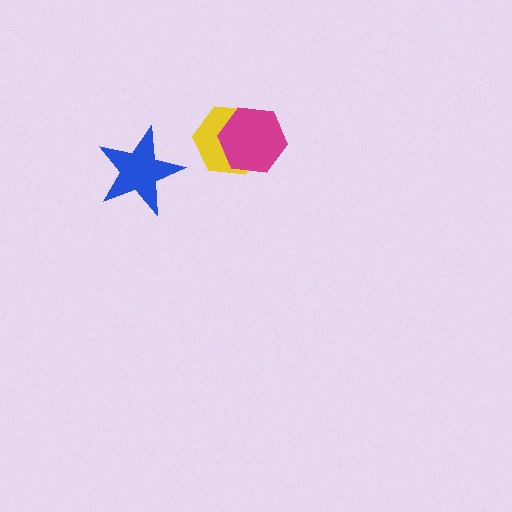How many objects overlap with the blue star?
0 objects overlap with the blue star.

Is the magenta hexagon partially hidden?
No, no other shape covers it.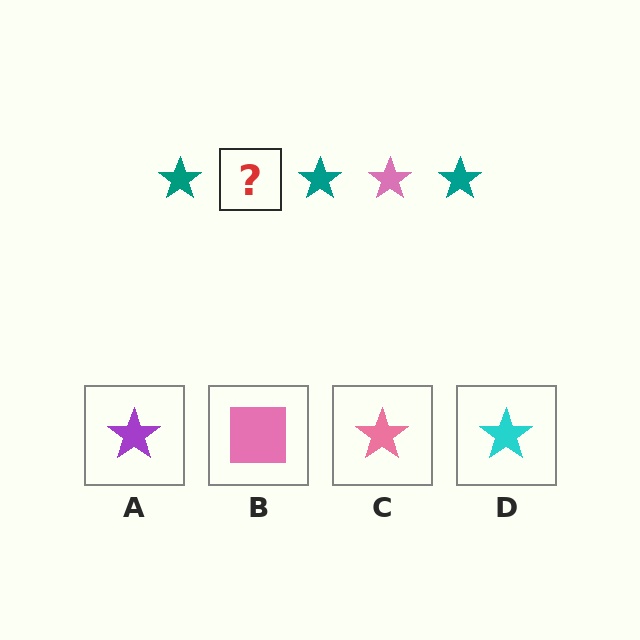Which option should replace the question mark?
Option C.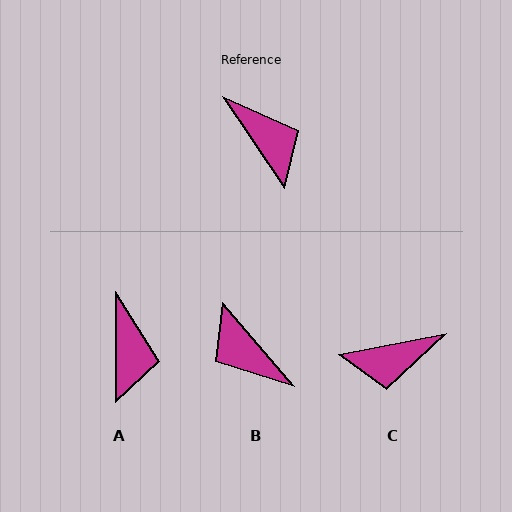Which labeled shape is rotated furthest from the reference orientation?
B, about 173 degrees away.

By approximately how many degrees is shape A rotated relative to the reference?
Approximately 34 degrees clockwise.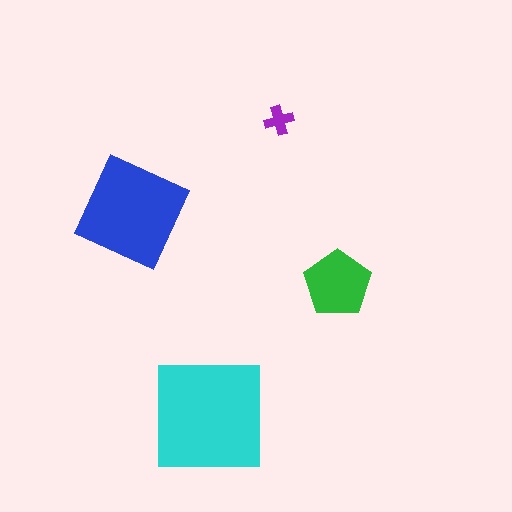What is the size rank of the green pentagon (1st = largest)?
3rd.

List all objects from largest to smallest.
The cyan square, the blue diamond, the green pentagon, the purple cross.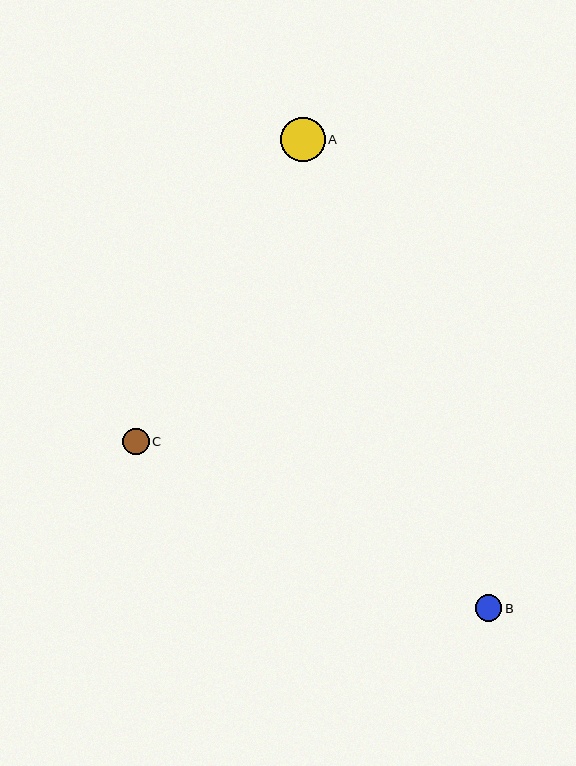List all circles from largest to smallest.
From largest to smallest: A, B, C.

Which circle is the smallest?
Circle C is the smallest with a size of approximately 26 pixels.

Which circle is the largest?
Circle A is the largest with a size of approximately 44 pixels.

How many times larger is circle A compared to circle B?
Circle A is approximately 1.7 times the size of circle B.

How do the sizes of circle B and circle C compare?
Circle B and circle C are approximately the same size.